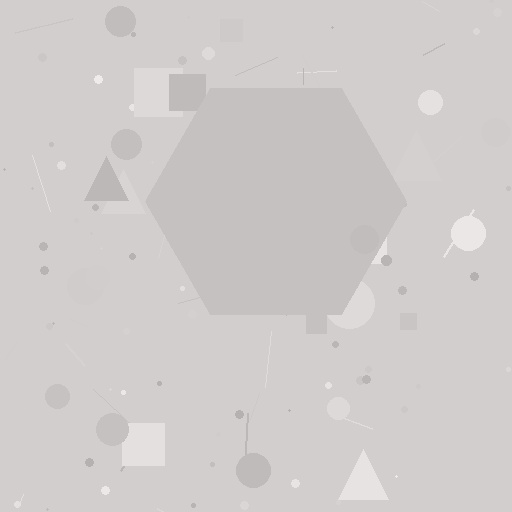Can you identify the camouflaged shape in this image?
The camouflaged shape is a hexagon.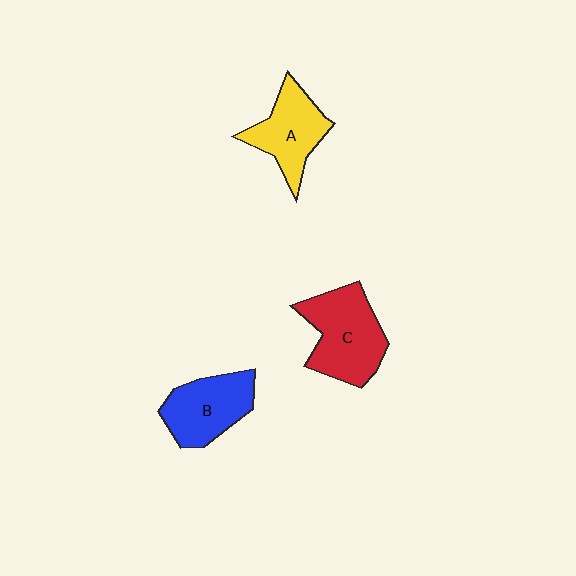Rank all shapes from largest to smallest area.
From largest to smallest: C (red), B (blue), A (yellow).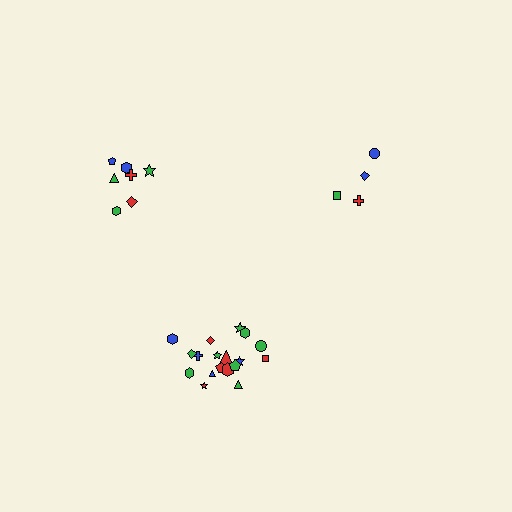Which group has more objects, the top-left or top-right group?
The top-left group.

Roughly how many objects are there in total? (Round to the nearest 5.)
Roughly 30 objects in total.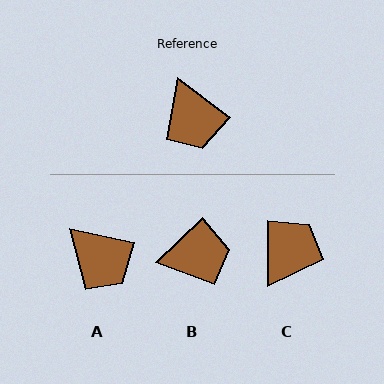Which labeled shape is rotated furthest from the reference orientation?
C, about 126 degrees away.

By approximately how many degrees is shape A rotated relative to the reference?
Approximately 24 degrees counter-clockwise.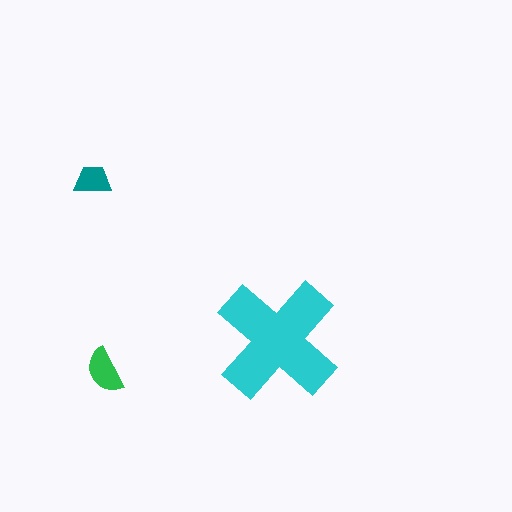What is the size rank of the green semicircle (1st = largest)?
2nd.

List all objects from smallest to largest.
The teal trapezoid, the green semicircle, the cyan cross.